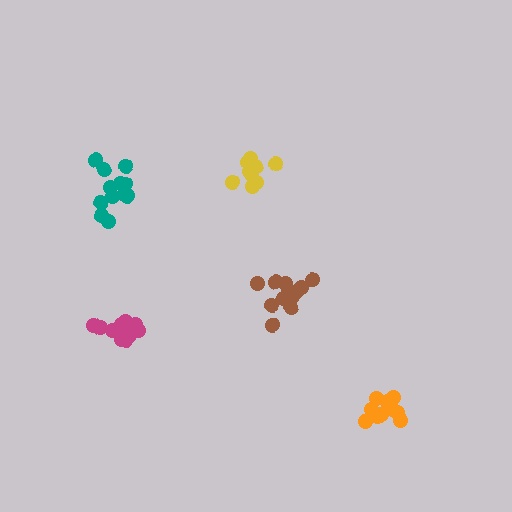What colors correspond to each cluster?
The clusters are colored: teal, magenta, brown, yellow, orange.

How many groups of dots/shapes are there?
There are 5 groups.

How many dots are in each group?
Group 1: 12 dots, Group 2: 14 dots, Group 3: 13 dots, Group 4: 9 dots, Group 5: 12 dots (60 total).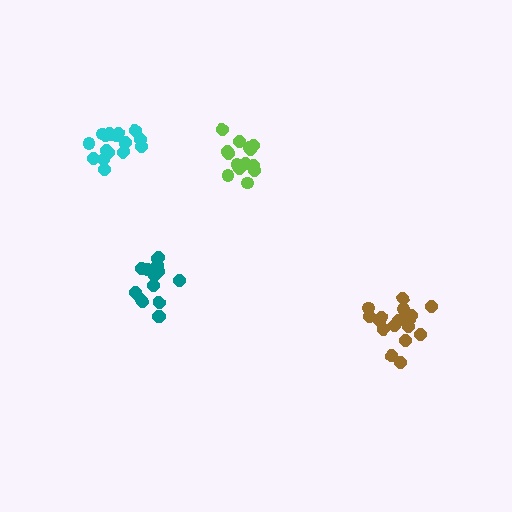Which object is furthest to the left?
The cyan cluster is leftmost.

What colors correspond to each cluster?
The clusters are colored: teal, brown, lime, cyan.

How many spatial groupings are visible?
There are 4 spatial groupings.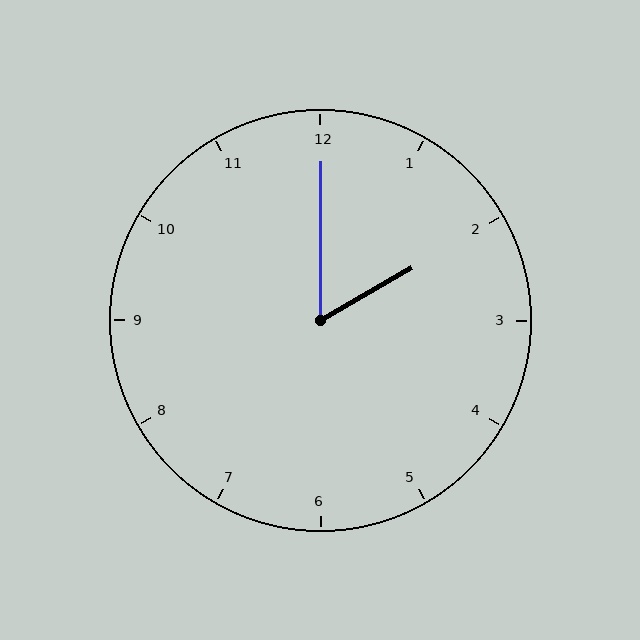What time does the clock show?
2:00.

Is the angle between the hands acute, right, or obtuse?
It is acute.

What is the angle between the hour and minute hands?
Approximately 60 degrees.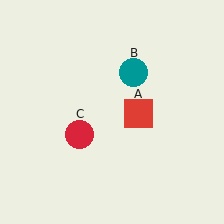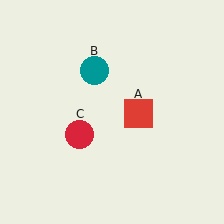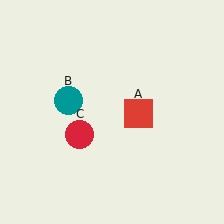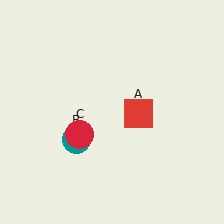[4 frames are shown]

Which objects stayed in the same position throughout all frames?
Red square (object A) and red circle (object C) remained stationary.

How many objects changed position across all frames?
1 object changed position: teal circle (object B).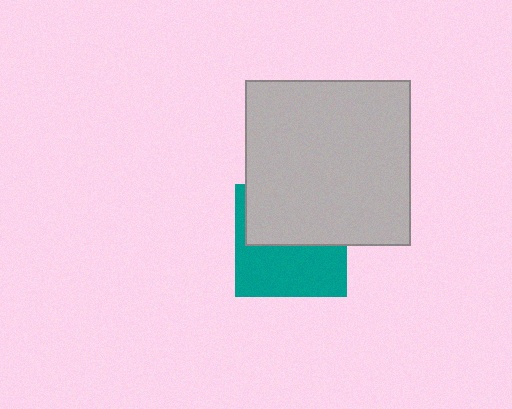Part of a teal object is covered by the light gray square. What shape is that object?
It is a square.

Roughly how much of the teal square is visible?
About half of it is visible (roughly 50%).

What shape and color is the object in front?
The object in front is a light gray square.